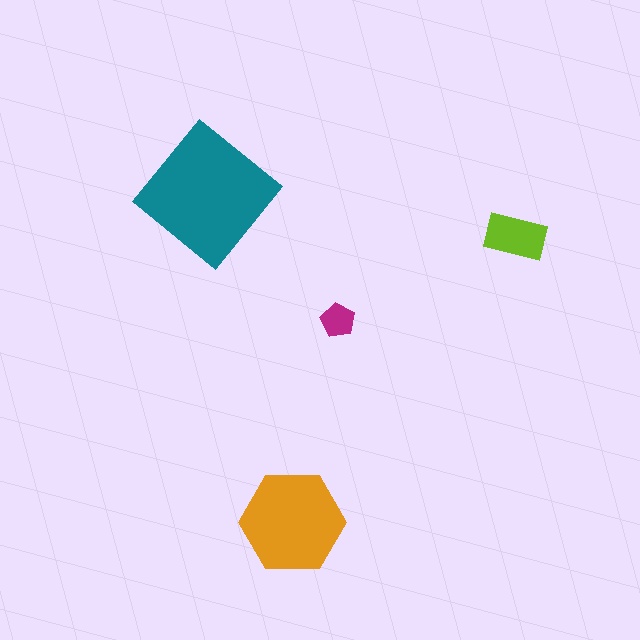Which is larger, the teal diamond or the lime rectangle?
The teal diamond.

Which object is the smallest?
The magenta pentagon.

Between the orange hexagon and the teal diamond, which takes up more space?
The teal diamond.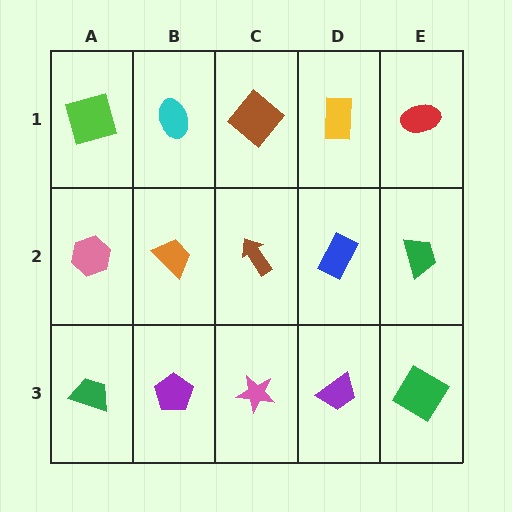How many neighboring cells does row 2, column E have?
3.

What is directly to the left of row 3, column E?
A purple trapezoid.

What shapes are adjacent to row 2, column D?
A yellow rectangle (row 1, column D), a purple trapezoid (row 3, column D), a brown arrow (row 2, column C), a green trapezoid (row 2, column E).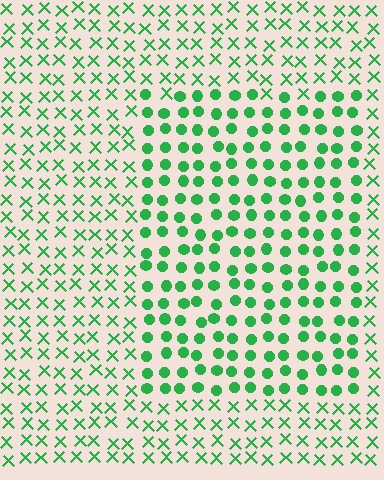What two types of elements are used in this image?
The image uses circles inside the rectangle region and X marks outside it.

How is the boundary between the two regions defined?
The boundary is defined by a change in element shape: circles inside vs. X marks outside. All elements share the same color and spacing.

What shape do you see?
I see a rectangle.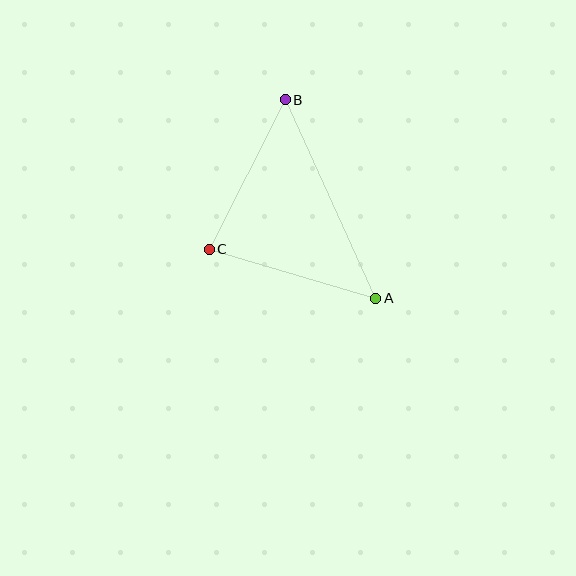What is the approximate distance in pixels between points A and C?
The distance between A and C is approximately 173 pixels.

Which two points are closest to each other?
Points B and C are closest to each other.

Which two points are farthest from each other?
Points A and B are farthest from each other.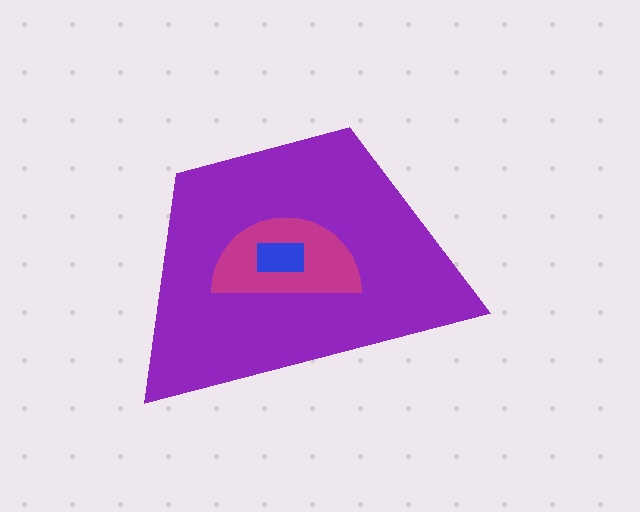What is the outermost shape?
The purple trapezoid.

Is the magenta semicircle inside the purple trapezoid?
Yes.